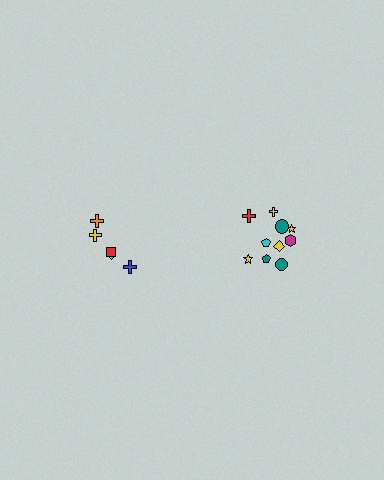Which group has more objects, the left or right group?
The right group.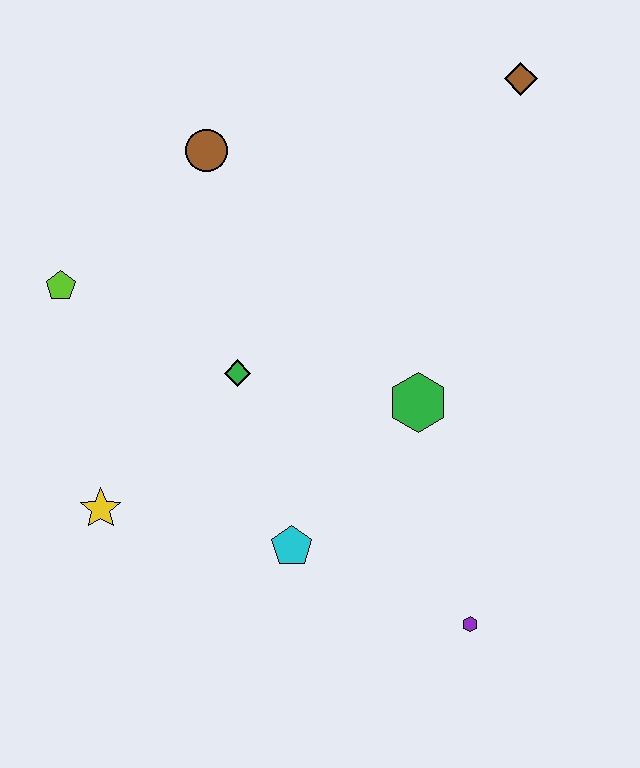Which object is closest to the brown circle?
The lime pentagon is closest to the brown circle.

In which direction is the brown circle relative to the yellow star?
The brown circle is above the yellow star.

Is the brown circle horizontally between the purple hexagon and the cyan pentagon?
No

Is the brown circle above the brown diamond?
No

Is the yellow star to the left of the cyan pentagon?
Yes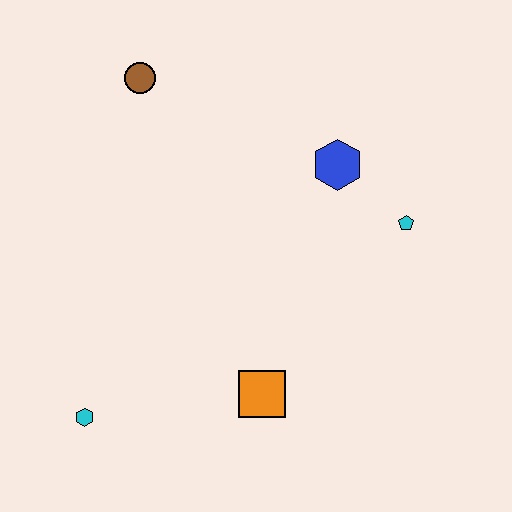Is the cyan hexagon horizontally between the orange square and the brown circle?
No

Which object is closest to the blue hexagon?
The cyan pentagon is closest to the blue hexagon.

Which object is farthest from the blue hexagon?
The cyan hexagon is farthest from the blue hexagon.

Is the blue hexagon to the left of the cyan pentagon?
Yes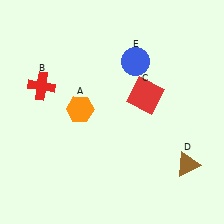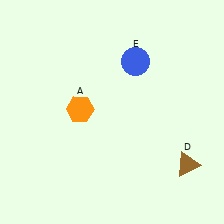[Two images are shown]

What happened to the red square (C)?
The red square (C) was removed in Image 2. It was in the top-right area of Image 1.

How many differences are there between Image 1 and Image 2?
There are 2 differences between the two images.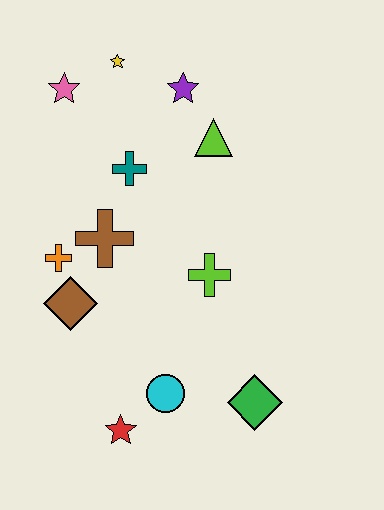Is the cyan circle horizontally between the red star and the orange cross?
No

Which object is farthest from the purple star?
The red star is farthest from the purple star.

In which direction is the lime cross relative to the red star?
The lime cross is above the red star.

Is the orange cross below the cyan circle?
No